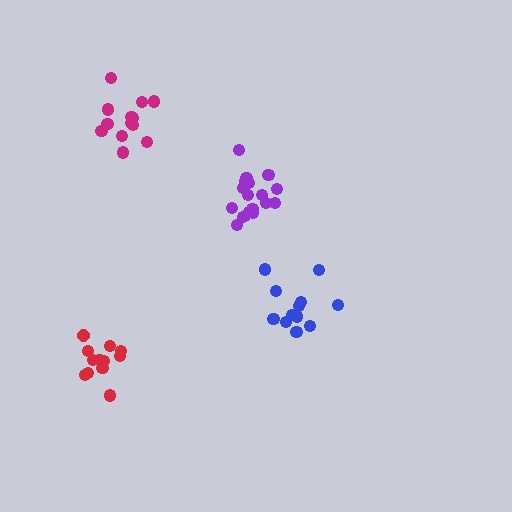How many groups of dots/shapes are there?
There are 4 groups.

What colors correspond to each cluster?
The clusters are colored: purple, red, blue, magenta.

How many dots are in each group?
Group 1: 18 dots, Group 2: 12 dots, Group 3: 12 dots, Group 4: 13 dots (55 total).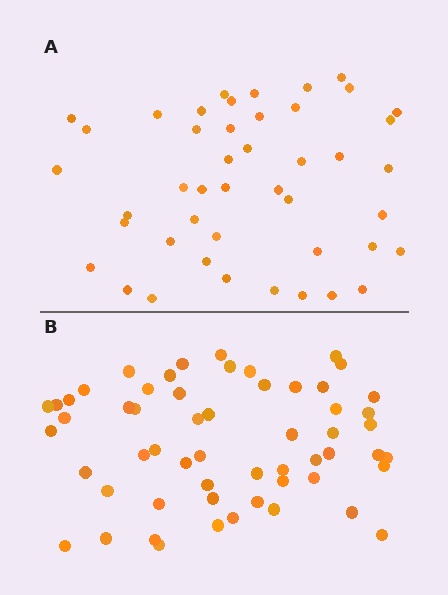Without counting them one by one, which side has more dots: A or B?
Region B (the bottom region) has more dots.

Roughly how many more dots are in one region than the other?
Region B has roughly 12 or so more dots than region A.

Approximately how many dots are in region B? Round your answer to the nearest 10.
About 60 dots. (The exact count is 57, which rounds to 60.)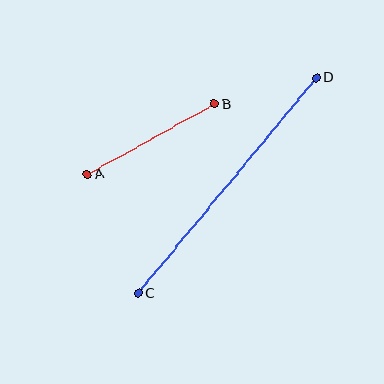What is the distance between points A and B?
The distance is approximately 145 pixels.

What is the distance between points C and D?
The distance is approximately 280 pixels.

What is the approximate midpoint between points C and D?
The midpoint is at approximately (227, 186) pixels.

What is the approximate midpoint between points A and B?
The midpoint is at approximately (151, 139) pixels.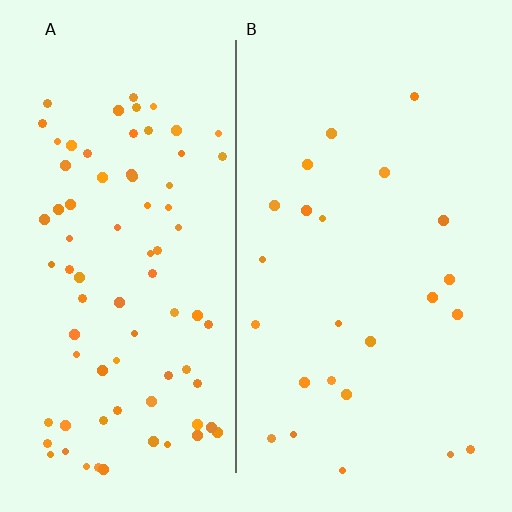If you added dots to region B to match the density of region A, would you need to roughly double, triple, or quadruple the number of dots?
Approximately triple.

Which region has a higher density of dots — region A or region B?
A (the left).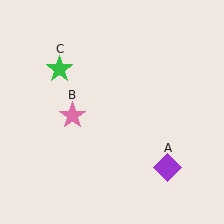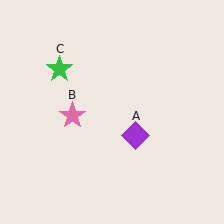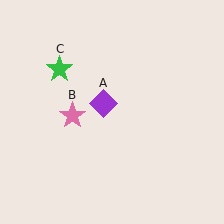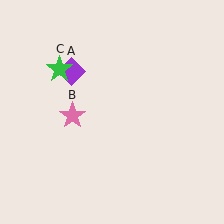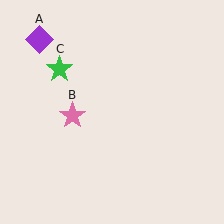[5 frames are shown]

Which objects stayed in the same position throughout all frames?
Pink star (object B) and green star (object C) remained stationary.